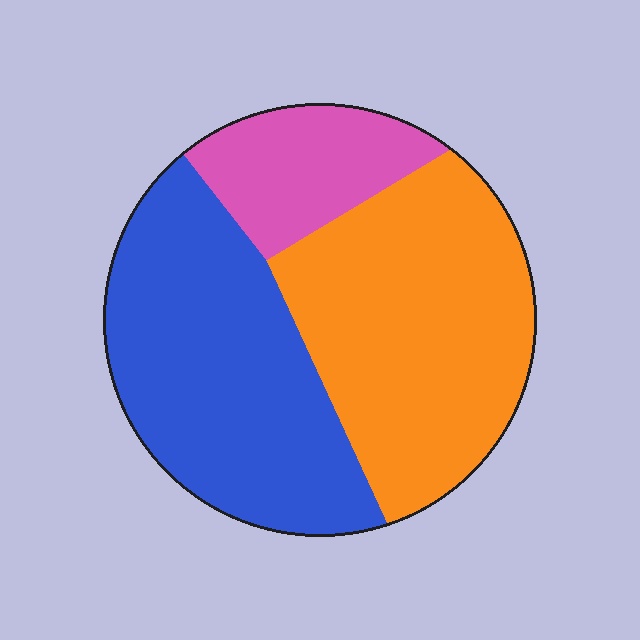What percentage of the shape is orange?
Orange covers around 45% of the shape.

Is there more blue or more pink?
Blue.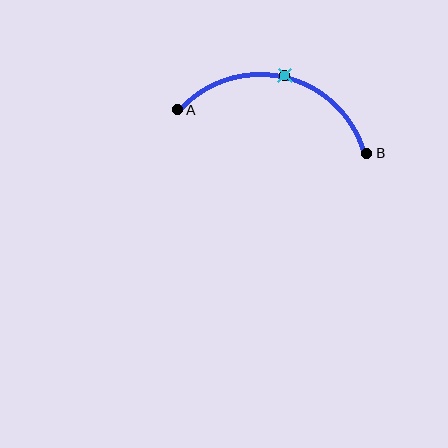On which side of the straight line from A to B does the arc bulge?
The arc bulges above the straight line connecting A and B.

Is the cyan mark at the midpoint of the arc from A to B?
Yes. The cyan mark lies on the arc at equal arc-length from both A and B — it is the arc midpoint.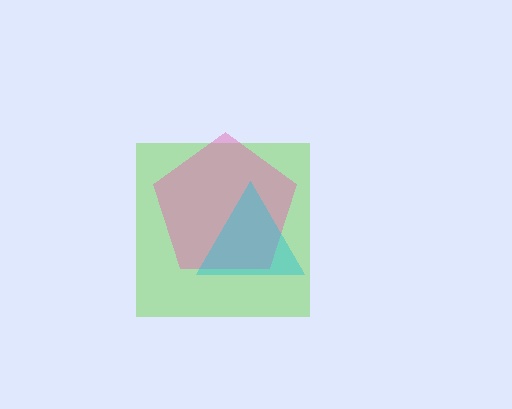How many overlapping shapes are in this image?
There are 3 overlapping shapes in the image.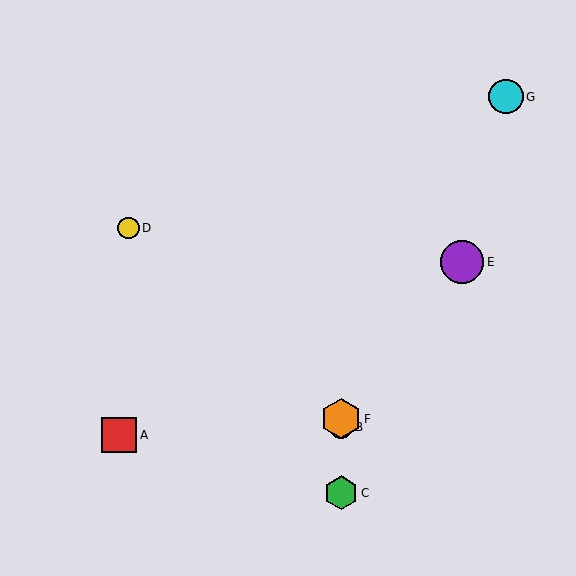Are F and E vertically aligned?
No, F is at x≈341 and E is at x≈462.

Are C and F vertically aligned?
Yes, both are at x≈341.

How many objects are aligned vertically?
3 objects (B, C, F) are aligned vertically.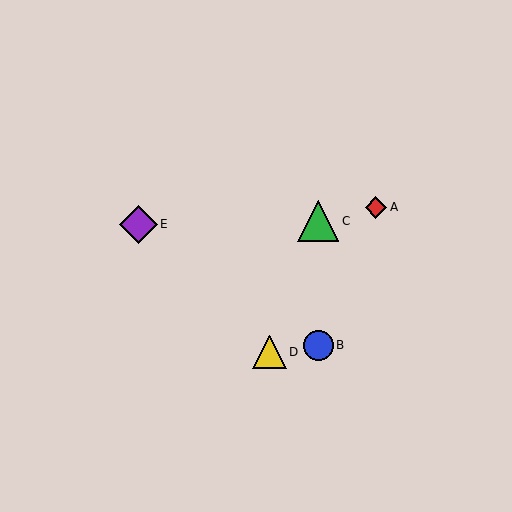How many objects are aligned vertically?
2 objects (B, C) are aligned vertically.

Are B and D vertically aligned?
No, B is at x≈318 and D is at x≈270.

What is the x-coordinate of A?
Object A is at x≈376.